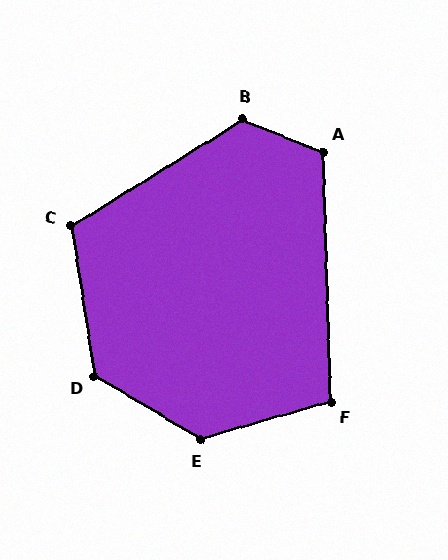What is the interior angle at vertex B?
Approximately 126 degrees (obtuse).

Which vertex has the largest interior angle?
E, at approximately 133 degrees.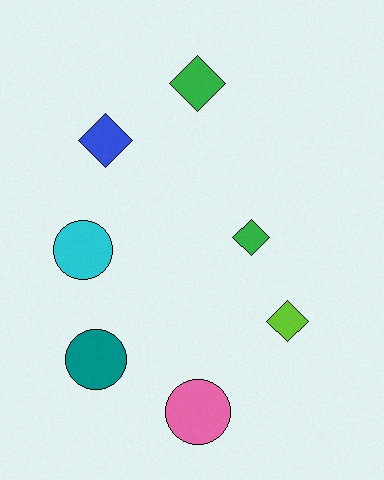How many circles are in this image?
There are 3 circles.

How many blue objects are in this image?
There is 1 blue object.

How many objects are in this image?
There are 7 objects.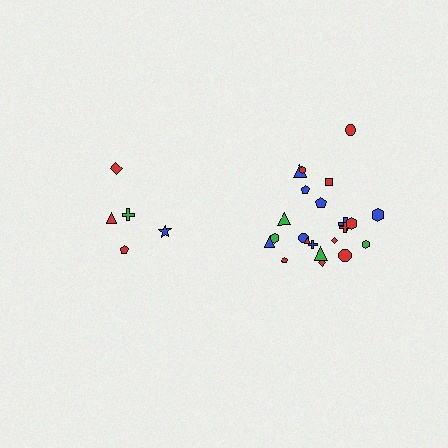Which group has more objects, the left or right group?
The right group.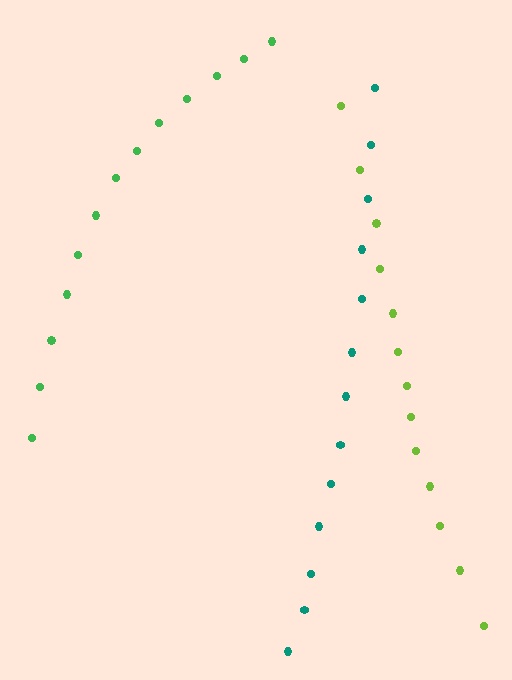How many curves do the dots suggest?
There are 3 distinct paths.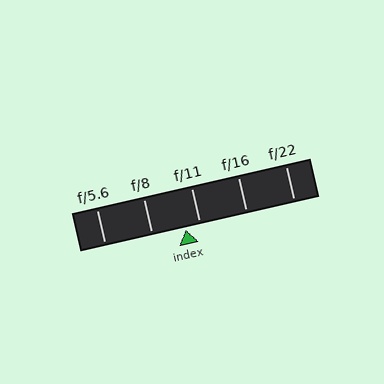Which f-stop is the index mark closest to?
The index mark is closest to f/11.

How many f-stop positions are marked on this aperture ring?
There are 5 f-stop positions marked.